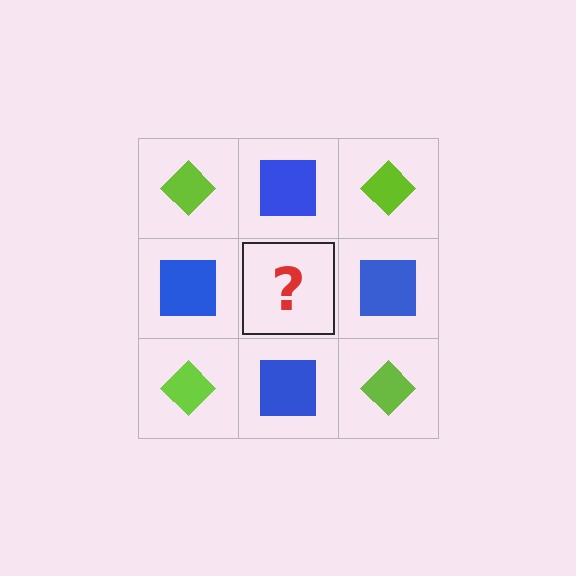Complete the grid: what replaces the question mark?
The question mark should be replaced with a lime diamond.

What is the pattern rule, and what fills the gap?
The rule is that it alternates lime diamond and blue square in a checkerboard pattern. The gap should be filled with a lime diamond.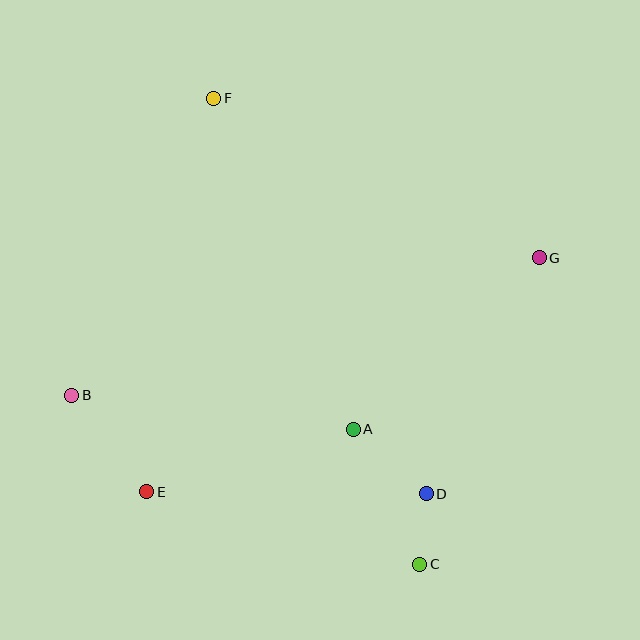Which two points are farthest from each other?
Points C and F are farthest from each other.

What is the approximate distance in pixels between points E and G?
The distance between E and G is approximately 457 pixels.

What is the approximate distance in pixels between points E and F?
The distance between E and F is approximately 399 pixels.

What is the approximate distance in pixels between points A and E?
The distance between A and E is approximately 216 pixels.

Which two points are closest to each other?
Points C and D are closest to each other.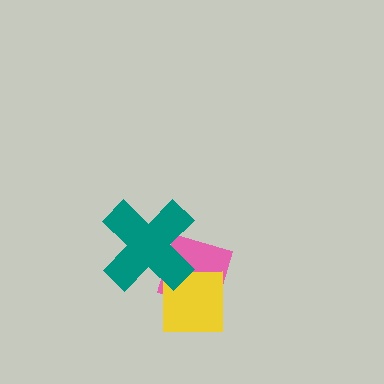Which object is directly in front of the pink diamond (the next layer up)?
The yellow square is directly in front of the pink diamond.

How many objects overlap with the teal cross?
2 objects overlap with the teal cross.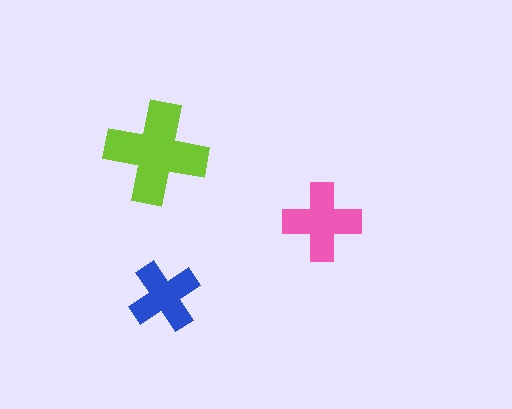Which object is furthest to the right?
The pink cross is rightmost.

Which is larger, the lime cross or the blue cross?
The lime one.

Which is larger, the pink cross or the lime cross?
The lime one.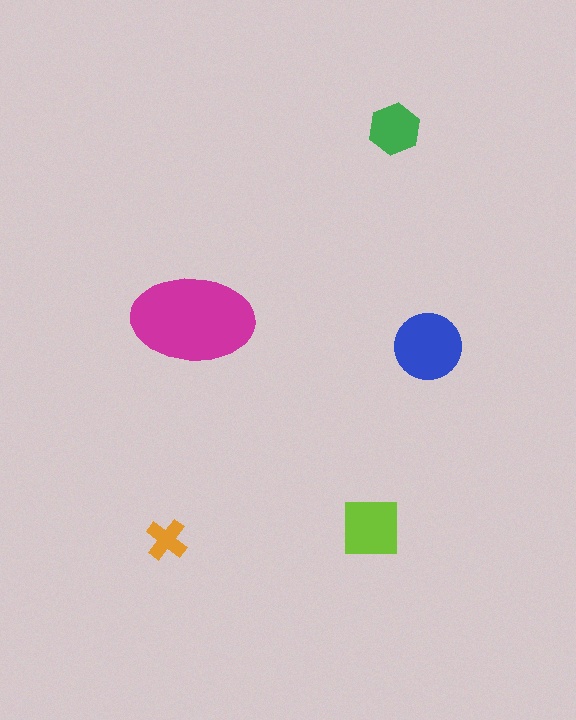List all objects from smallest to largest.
The orange cross, the green hexagon, the lime square, the blue circle, the magenta ellipse.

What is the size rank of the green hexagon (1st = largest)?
4th.